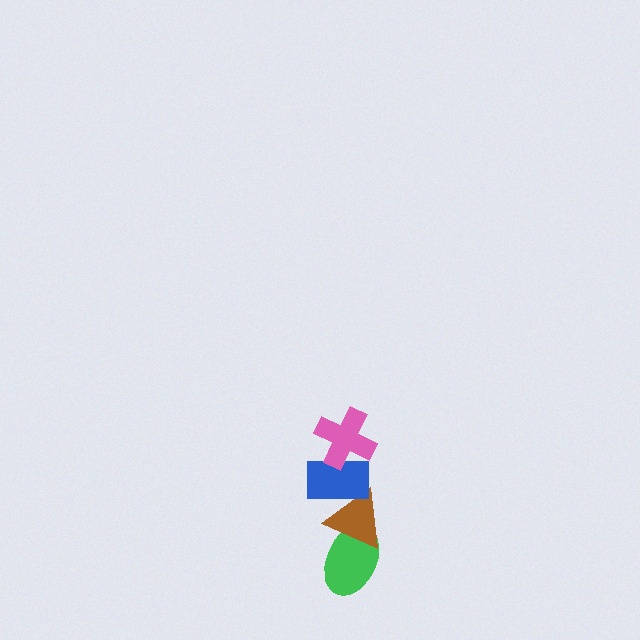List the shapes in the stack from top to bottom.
From top to bottom: the pink cross, the blue rectangle, the brown triangle, the green ellipse.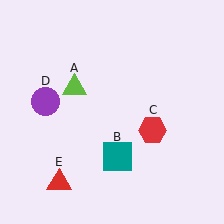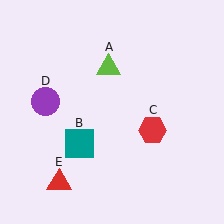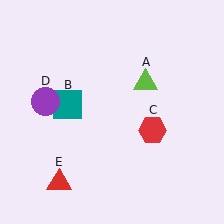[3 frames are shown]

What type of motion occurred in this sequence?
The lime triangle (object A), teal square (object B) rotated clockwise around the center of the scene.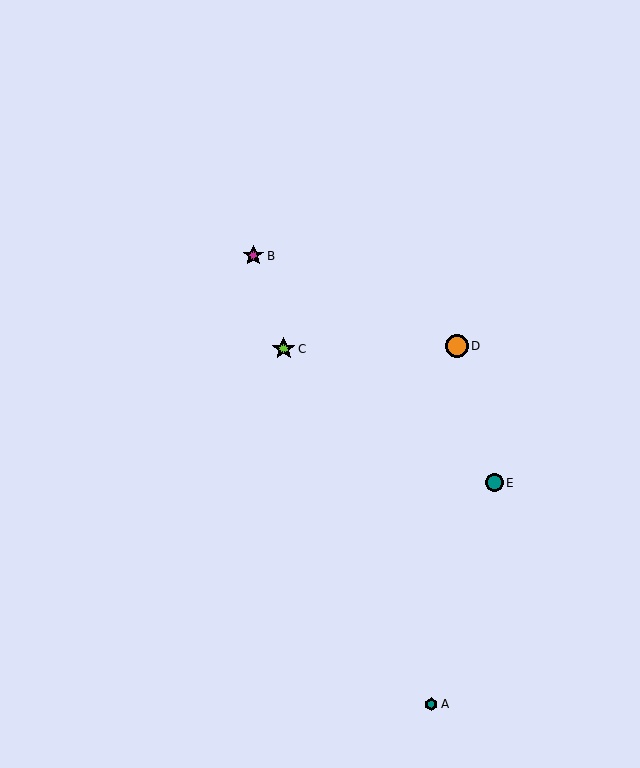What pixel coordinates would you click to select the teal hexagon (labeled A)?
Click at (431, 704) to select the teal hexagon A.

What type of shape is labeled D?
Shape D is an orange circle.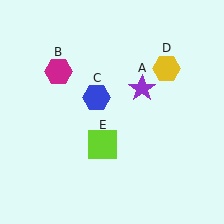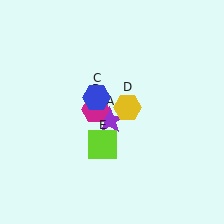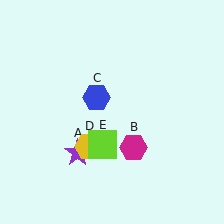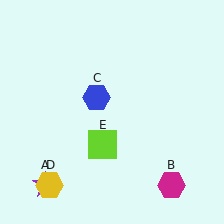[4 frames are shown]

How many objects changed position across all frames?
3 objects changed position: purple star (object A), magenta hexagon (object B), yellow hexagon (object D).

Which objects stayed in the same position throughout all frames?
Blue hexagon (object C) and lime square (object E) remained stationary.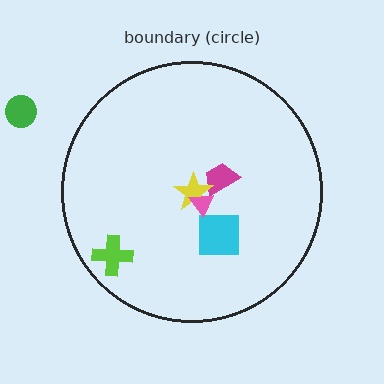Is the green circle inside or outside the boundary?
Outside.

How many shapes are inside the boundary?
5 inside, 1 outside.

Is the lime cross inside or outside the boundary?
Inside.